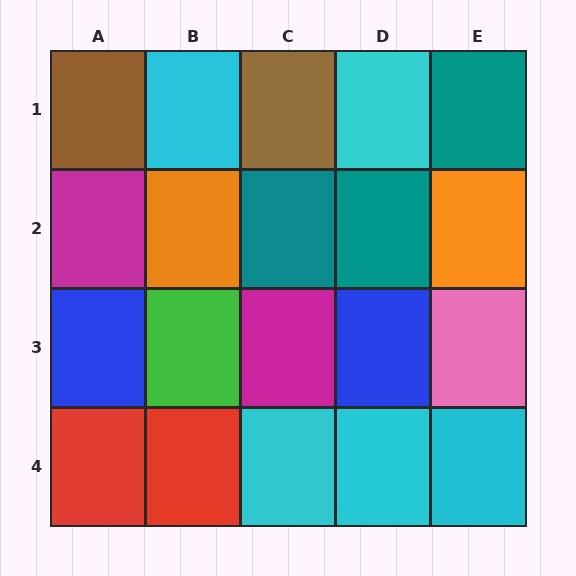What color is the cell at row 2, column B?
Orange.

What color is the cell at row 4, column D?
Cyan.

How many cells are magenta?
2 cells are magenta.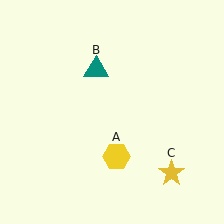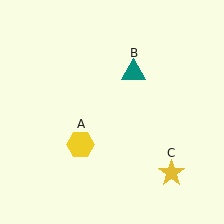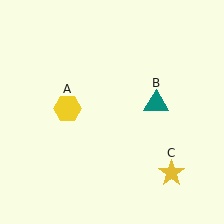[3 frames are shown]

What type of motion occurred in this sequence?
The yellow hexagon (object A), teal triangle (object B) rotated clockwise around the center of the scene.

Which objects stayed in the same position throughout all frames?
Yellow star (object C) remained stationary.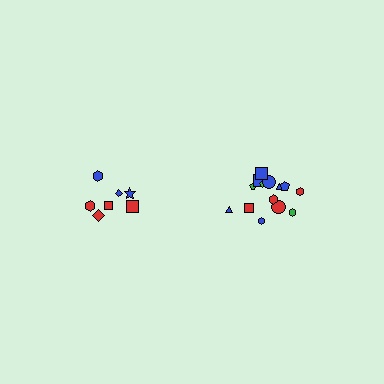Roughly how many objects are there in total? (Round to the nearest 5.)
Roughly 20 objects in total.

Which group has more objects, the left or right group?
The right group.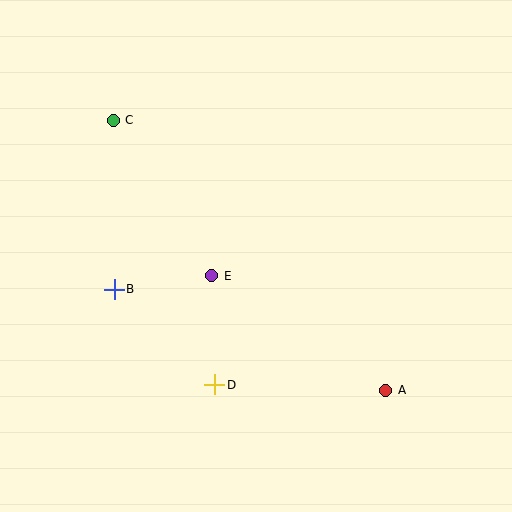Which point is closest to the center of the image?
Point E at (212, 276) is closest to the center.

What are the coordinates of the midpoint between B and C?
The midpoint between B and C is at (114, 205).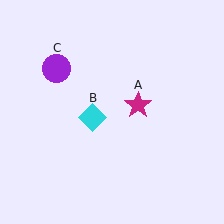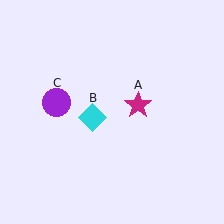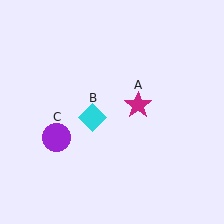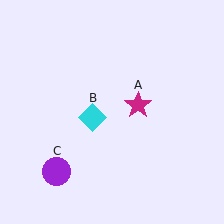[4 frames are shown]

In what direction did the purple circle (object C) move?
The purple circle (object C) moved down.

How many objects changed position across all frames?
1 object changed position: purple circle (object C).